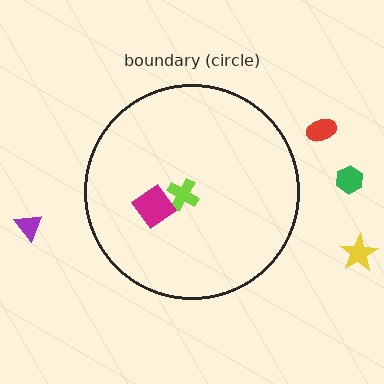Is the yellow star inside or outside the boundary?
Outside.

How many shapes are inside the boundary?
2 inside, 4 outside.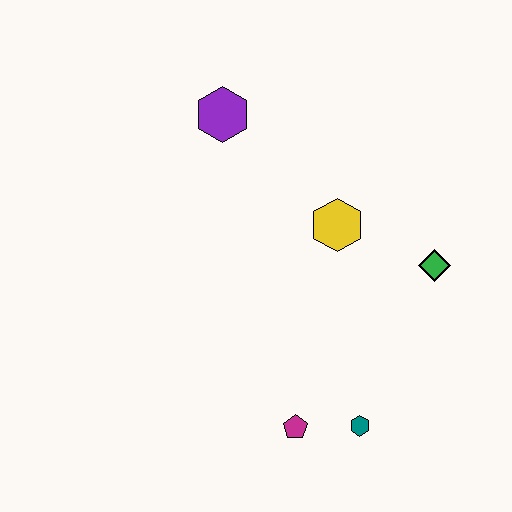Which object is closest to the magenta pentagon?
The teal hexagon is closest to the magenta pentagon.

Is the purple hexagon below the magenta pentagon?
No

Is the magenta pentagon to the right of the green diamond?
No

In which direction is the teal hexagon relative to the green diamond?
The teal hexagon is below the green diamond.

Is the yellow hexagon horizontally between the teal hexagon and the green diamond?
No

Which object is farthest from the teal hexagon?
The purple hexagon is farthest from the teal hexagon.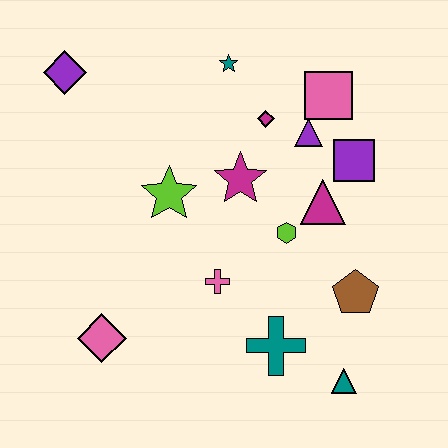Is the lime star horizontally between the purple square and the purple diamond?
Yes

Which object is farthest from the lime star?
The teal triangle is farthest from the lime star.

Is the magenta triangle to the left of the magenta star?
No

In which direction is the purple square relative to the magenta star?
The purple square is to the right of the magenta star.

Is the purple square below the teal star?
Yes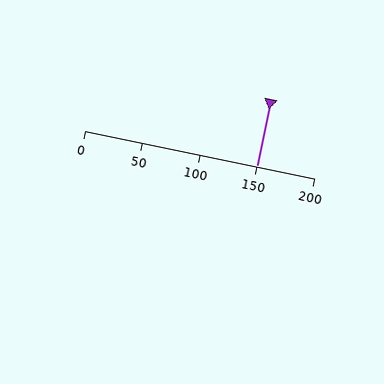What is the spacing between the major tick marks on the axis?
The major ticks are spaced 50 apart.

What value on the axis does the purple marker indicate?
The marker indicates approximately 150.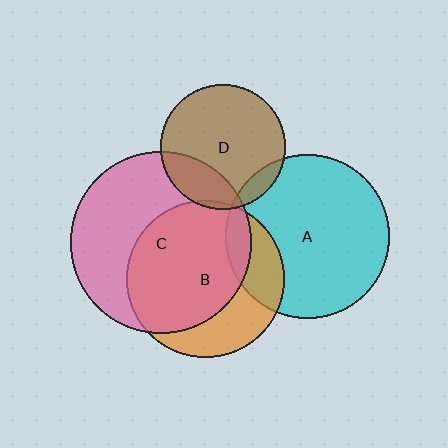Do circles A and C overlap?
Yes.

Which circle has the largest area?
Circle C (pink).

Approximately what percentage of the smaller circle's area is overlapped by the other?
Approximately 10%.